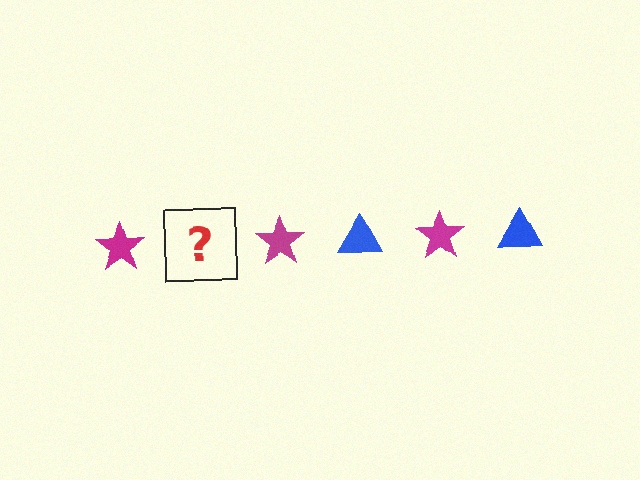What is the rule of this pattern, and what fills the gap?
The rule is that the pattern alternates between magenta star and blue triangle. The gap should be filled with a blue triangle.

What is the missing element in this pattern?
The missing element is a blue triangle.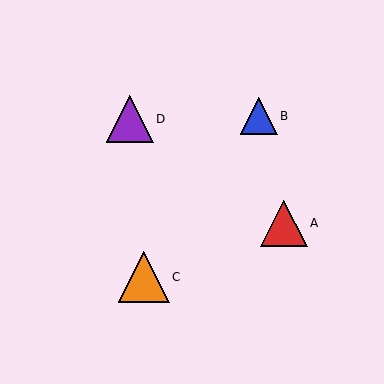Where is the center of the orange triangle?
The center of the orange triangle is at (144, 277).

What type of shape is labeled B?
Shape B is a blue triangle.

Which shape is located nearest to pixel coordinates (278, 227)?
The red triangle (labeled A) at (284, 223) is nearest to that location.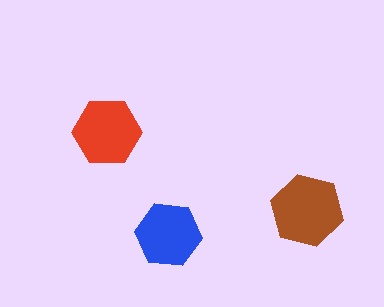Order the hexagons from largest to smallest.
the brown one, the red one, the blue one.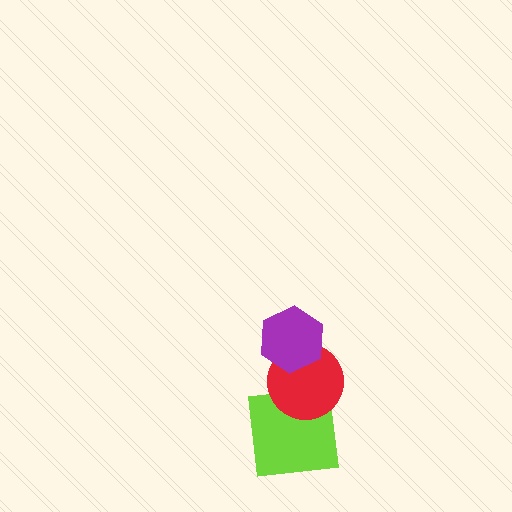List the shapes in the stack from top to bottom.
From top to bottom: the purple hexagon, the red circle, the lime square.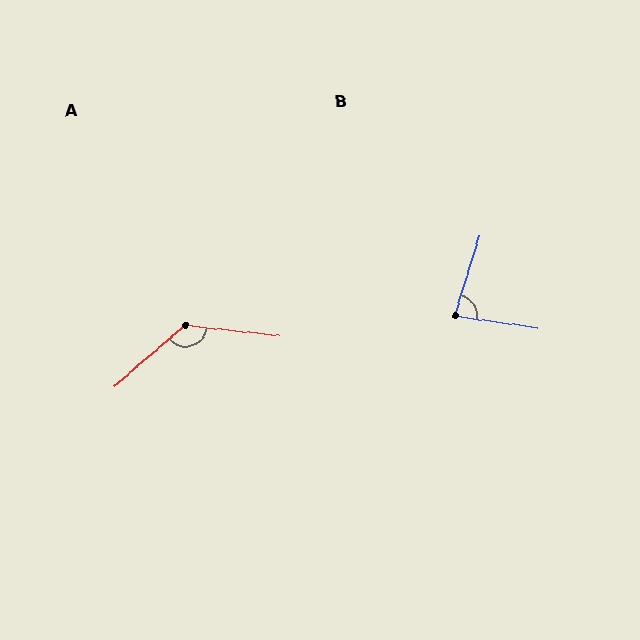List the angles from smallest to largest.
B (81°), A (133°).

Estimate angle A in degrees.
Approximately 133 degrees.